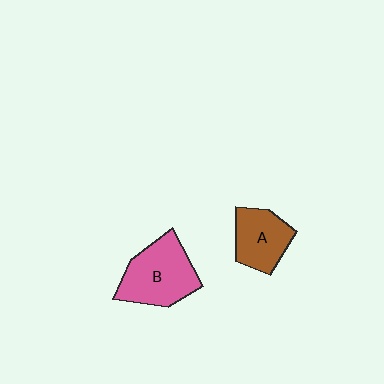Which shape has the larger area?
Shape B (pink).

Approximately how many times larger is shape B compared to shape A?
Approximately 1.4 times.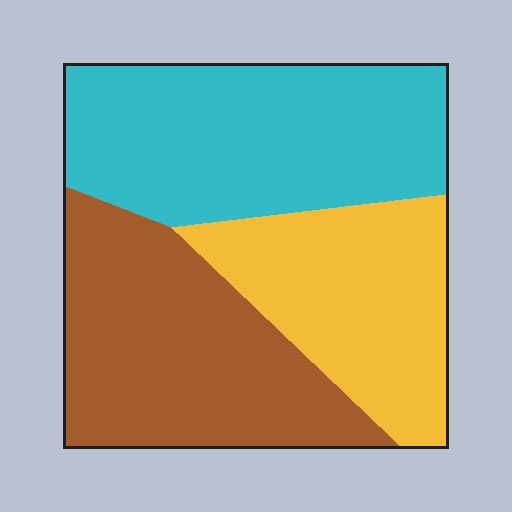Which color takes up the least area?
Yellow, at roughly 25%.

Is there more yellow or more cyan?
Cyan.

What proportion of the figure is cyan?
Cyan takes up between a third and a half of the figure.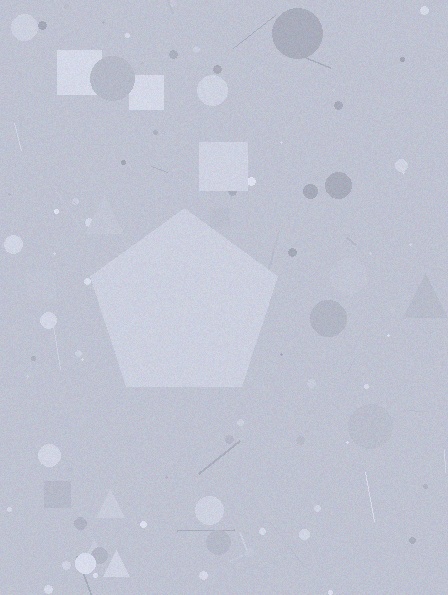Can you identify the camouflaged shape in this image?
The camouflaged shape is a pentagon.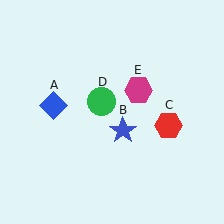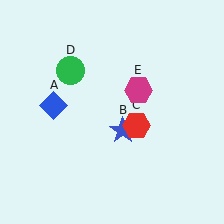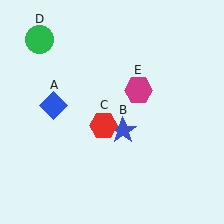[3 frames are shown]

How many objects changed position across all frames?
2 objects changed position: red hexagon (object C), green circle (object D).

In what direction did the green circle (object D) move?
The green circle (object D) moved up and to the left.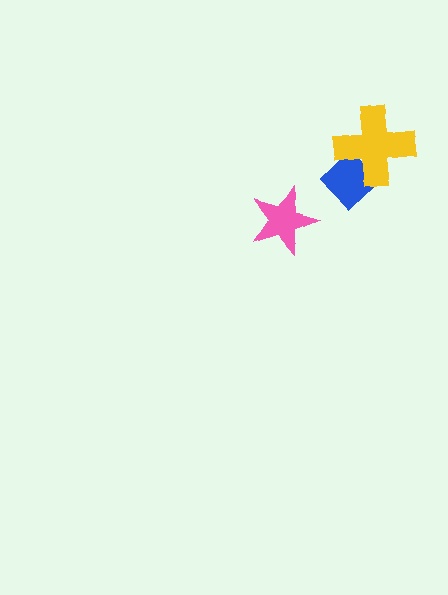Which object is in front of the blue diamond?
The yellow cross is in front of the blue diamond.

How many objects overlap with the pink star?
0 objects overlap with the pink star.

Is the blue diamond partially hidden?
Yes, it is partially covered by another shape.